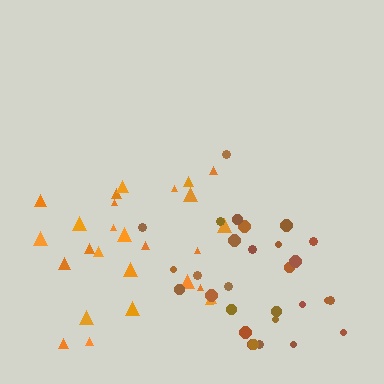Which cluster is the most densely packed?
Brown.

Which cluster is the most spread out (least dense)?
Orange.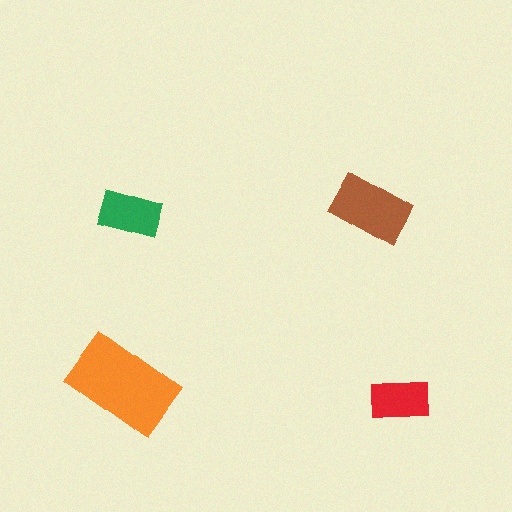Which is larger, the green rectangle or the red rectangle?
The green one.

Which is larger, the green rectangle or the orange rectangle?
The orange one.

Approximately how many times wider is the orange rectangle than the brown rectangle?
About 1.5 times wider.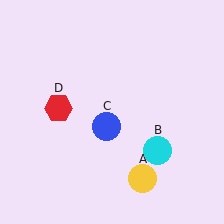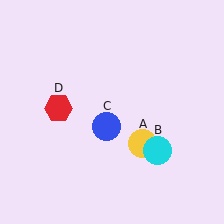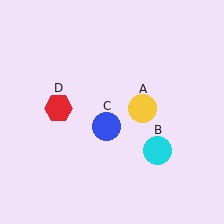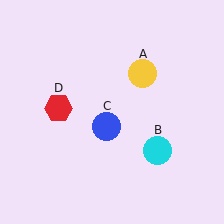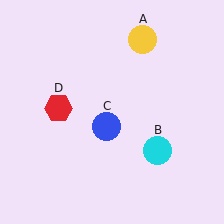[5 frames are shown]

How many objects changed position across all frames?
1 object changed position: yellow circle (object A).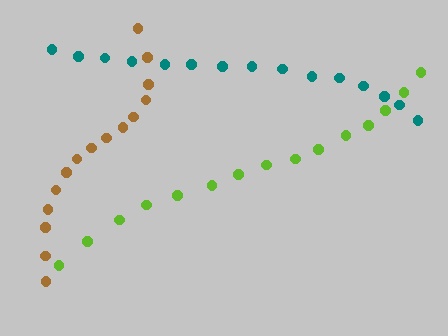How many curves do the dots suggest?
There are 3 distinct paths.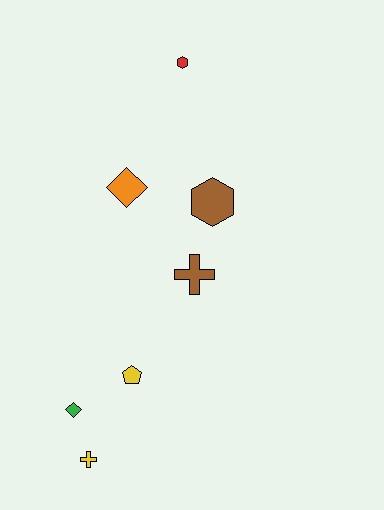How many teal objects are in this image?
There are no teal objects.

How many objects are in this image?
There are 7 objects.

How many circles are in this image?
There are no circles.